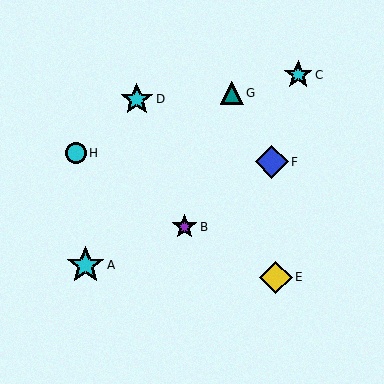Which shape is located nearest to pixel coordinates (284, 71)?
The cyan star (labeled C) at (298, 75) is nearest to that location.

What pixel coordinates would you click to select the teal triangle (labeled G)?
Click at (232, 93) to select the teal triangle G.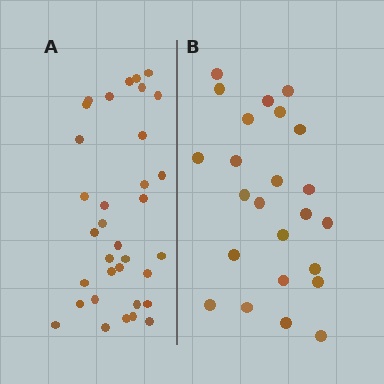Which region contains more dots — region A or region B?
Region A (the left region) has more dots.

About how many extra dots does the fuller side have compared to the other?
Region A has roughly 10 or so more dots than region B.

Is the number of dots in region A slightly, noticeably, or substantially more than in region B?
Region A has noticeably more, but not dramatically so. The ratio is roughly 1.4 to 1.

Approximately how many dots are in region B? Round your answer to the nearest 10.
About 20 dots. (The exact count is 24, which rounds to 20.)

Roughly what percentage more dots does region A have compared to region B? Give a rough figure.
About 40% more.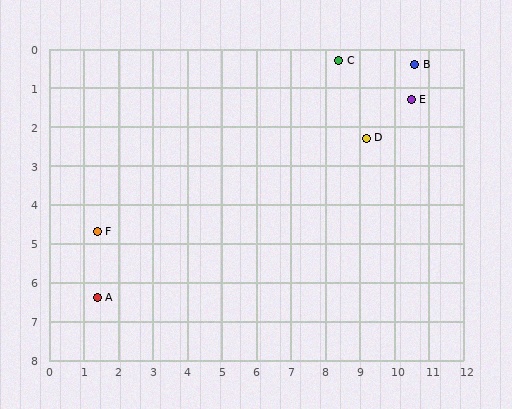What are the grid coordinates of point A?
Point A is at approximately (1.4, 6.4).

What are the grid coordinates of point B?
Point B is at approximately (10.6, 0.4).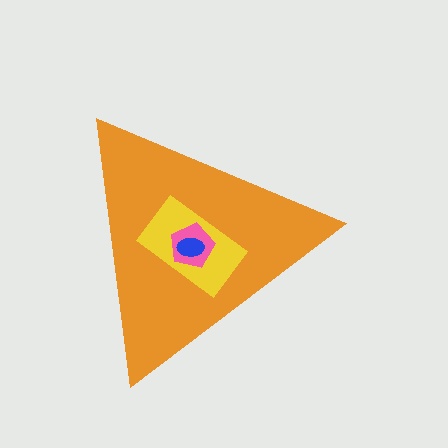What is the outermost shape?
The orange triangle.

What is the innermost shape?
The blue ellipse.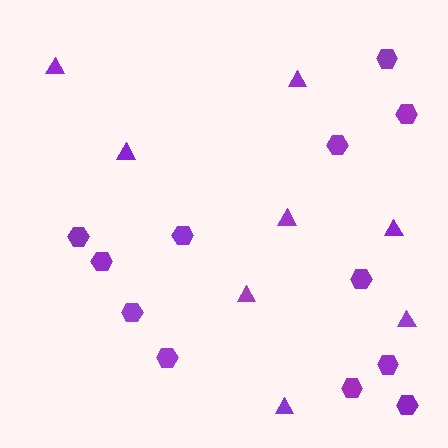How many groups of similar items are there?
There are 2 groups: one group of hexagons (12) and one group of triangles (8).